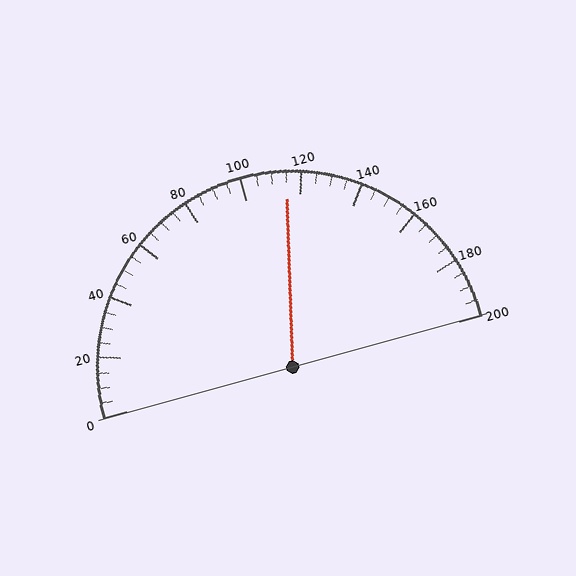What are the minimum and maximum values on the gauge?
The gauge ranges from 0 to 200.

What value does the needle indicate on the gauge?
The needle indicates approximately 115.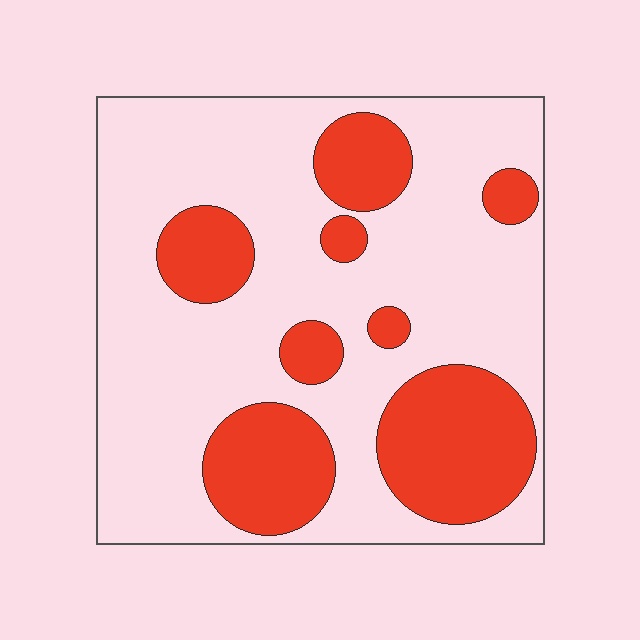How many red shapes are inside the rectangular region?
8.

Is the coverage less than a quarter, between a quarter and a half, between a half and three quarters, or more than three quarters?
Between a quarter and a half.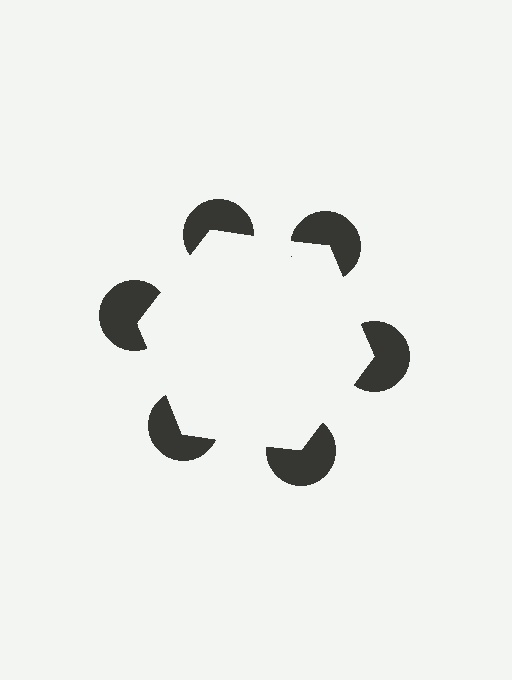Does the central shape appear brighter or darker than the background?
It typically appears slightly brighter than the background, even though no actual brightness change is drawn.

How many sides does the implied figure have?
6 sides.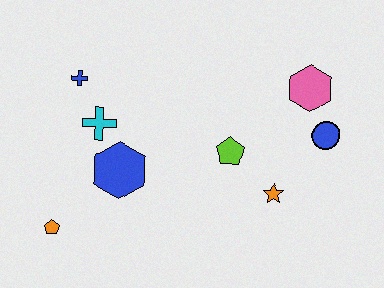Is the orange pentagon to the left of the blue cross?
Yes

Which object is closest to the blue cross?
The cyan cross is closest to the blue cross.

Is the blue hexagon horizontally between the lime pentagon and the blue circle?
No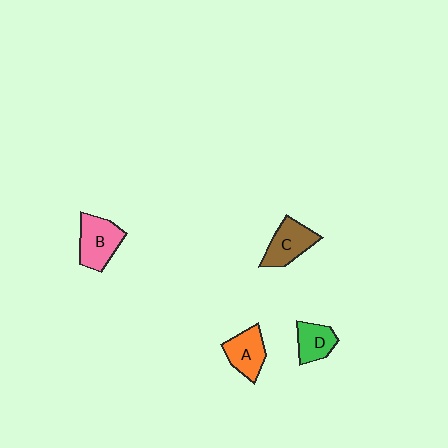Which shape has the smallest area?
Shape D (green).